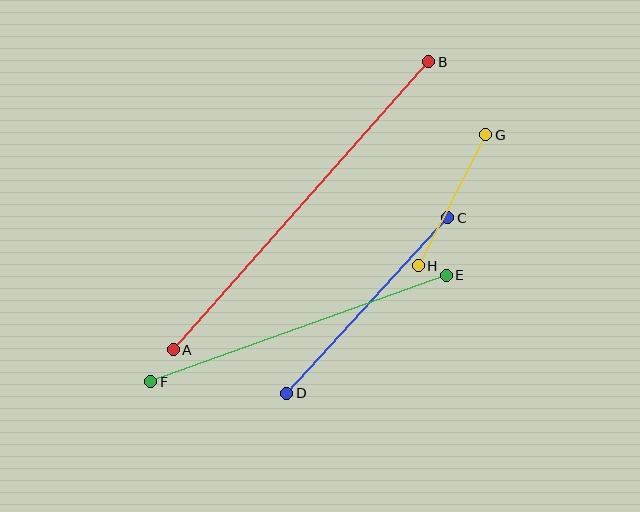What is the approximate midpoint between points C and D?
The midpoint is at approximately (367, 306) pixels.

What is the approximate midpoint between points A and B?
The midpoint is at approximately (301, 206) pixels.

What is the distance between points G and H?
The distance is approximately 148 pixels.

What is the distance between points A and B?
The distance is approximately 385 pixels.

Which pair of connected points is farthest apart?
Points A and B are farthest apart.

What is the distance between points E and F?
The distance is approximately 314 pixels.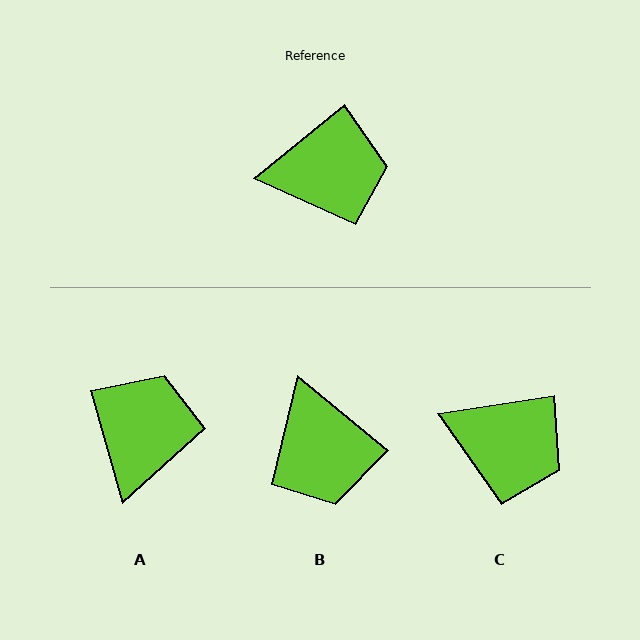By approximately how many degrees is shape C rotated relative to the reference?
Approximately 30 degrees clockwise.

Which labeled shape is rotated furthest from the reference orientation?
B, about 79 degrees away.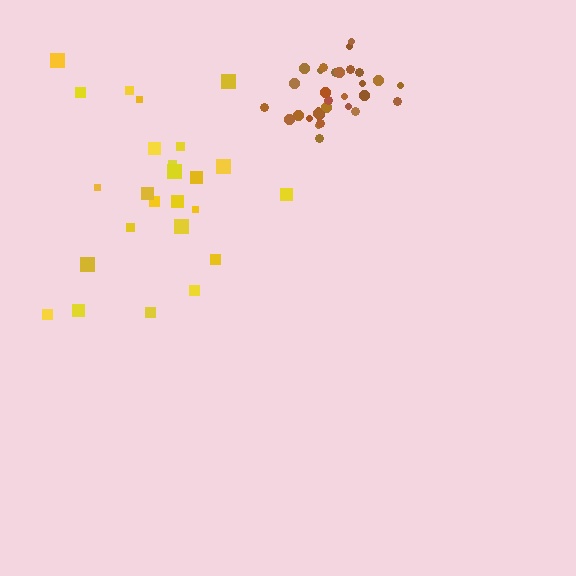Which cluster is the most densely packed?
Brown.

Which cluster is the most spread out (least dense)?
Yellow.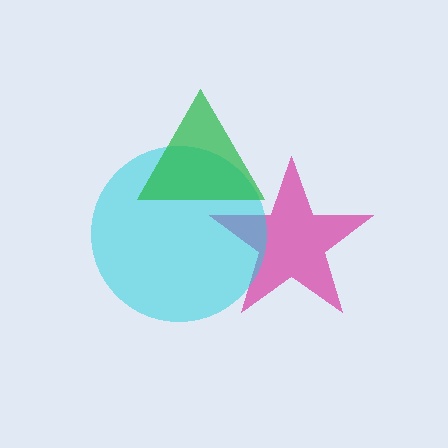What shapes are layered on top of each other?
The layered shapes are: a magenta star, a cyan circle, a green triangle.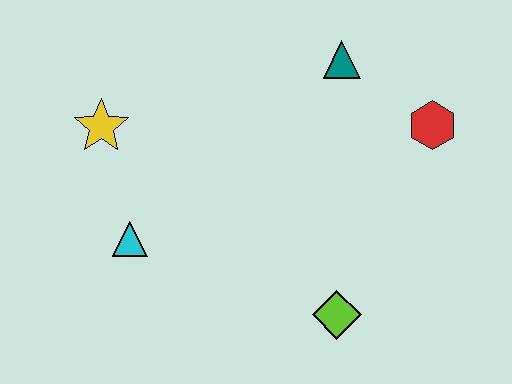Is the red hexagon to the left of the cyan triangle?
No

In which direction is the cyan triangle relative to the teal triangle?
The cyan triangle is to the left of the teal triangle.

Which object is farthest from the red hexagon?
The yellow star is farthest from the red hexagon.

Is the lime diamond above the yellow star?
No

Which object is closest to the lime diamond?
The red hexagon is closest to the lime diamond.